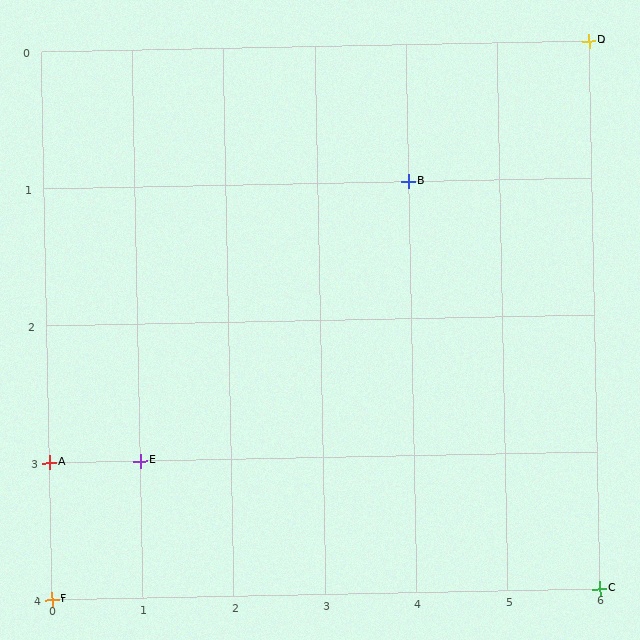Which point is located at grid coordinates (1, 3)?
Point E is at (1, 3).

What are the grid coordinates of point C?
Point C is at grid coordinates (6, 4).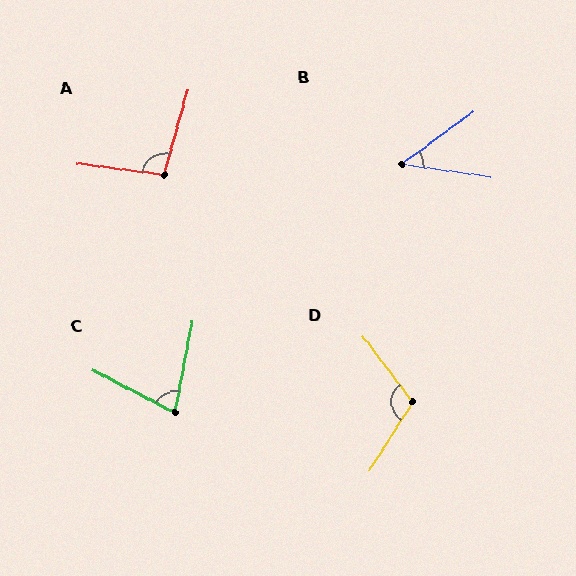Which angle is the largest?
D, at approximately 111 degrees.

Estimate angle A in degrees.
Approximately 98 degrees.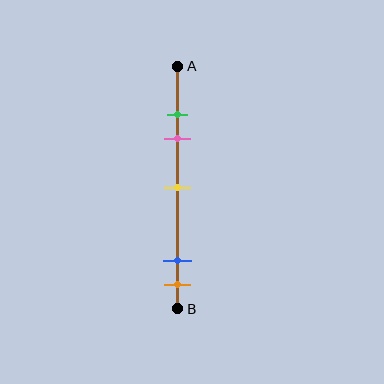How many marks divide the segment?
There are 5 marks dividing the segment.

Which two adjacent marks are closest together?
The green and pink marks are the closest adjacent pair.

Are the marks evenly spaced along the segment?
No, the marks are not evenly spaced.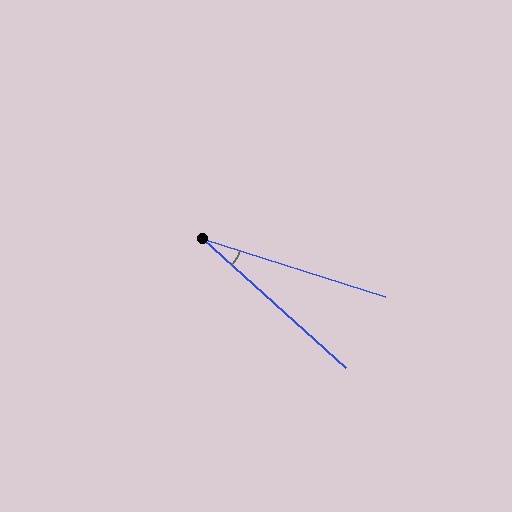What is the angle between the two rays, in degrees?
Approximately 25 degrees.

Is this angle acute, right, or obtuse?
It is acute.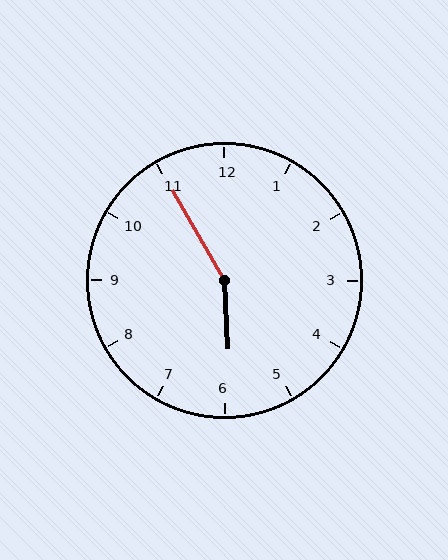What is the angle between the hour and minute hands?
Approximately 152 degrees.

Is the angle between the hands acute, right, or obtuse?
It is obtuse.